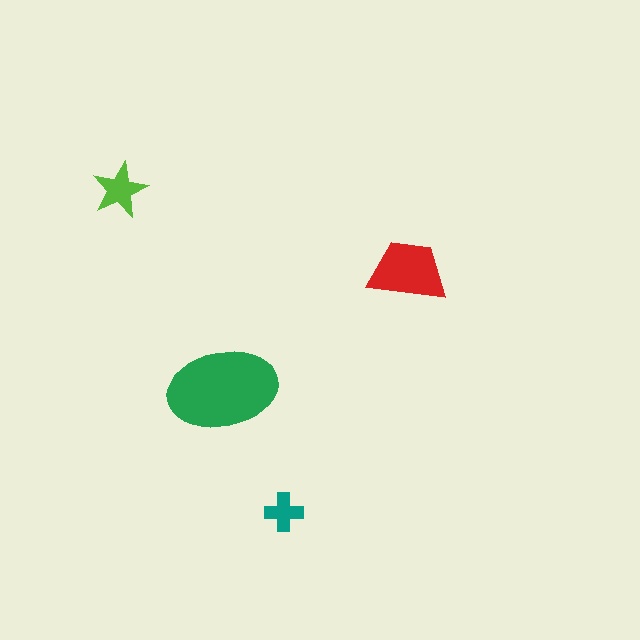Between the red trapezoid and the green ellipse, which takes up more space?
The green ellipse.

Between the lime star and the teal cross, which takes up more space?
The lime star.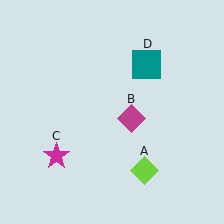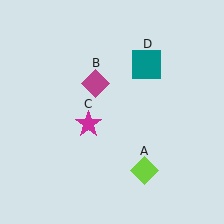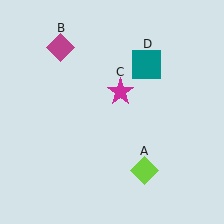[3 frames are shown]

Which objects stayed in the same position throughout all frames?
Lime diamond (object A) and teal square (object D) remained stationary.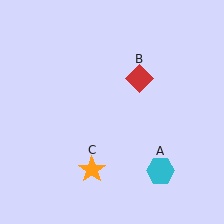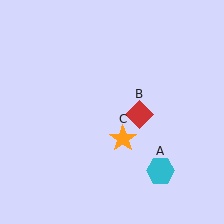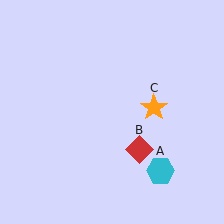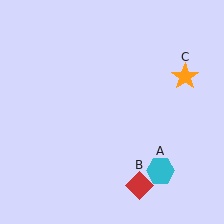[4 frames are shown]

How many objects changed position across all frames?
2 objects changed position: red diamond (object B), orange star (object C).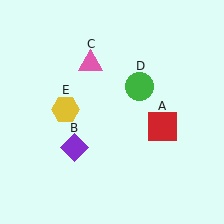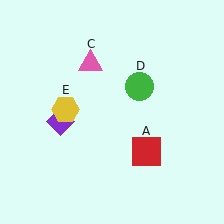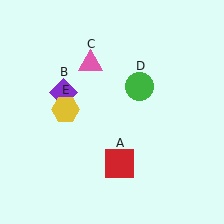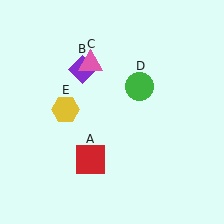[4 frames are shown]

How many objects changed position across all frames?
2 objects changed position: red square (object A), purple diamond (object B).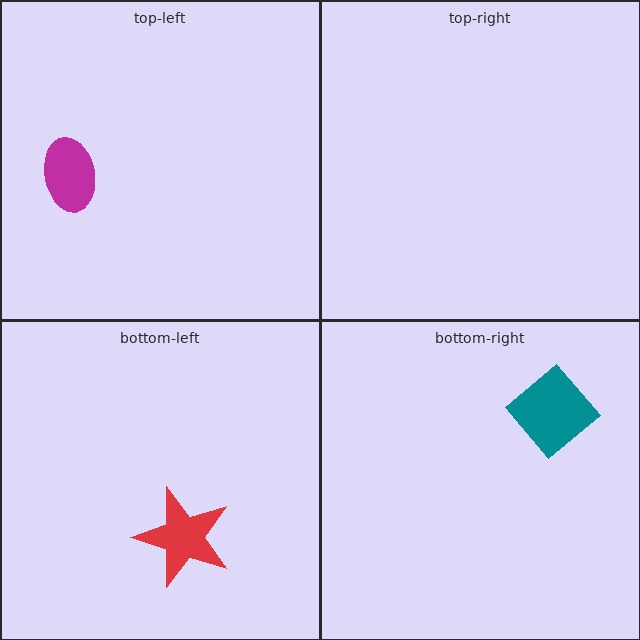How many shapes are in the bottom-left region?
1.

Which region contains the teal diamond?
The bottom-right region.